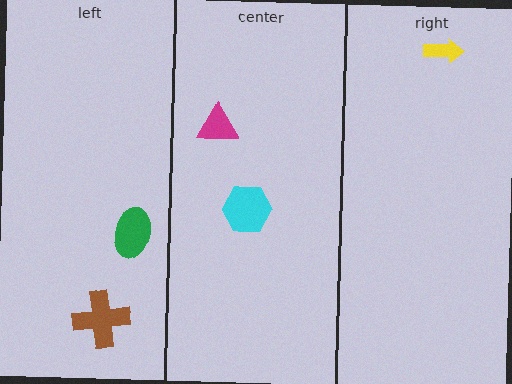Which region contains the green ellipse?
The left region.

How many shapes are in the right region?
1.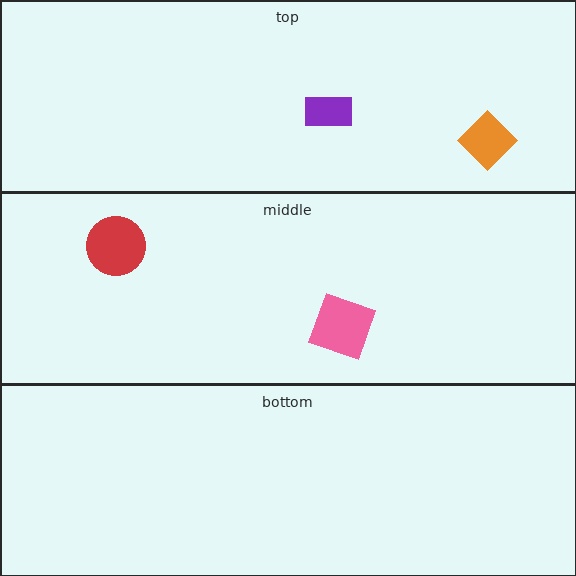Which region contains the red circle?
The middle region.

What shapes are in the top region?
The orange diamond, the purple rectangle.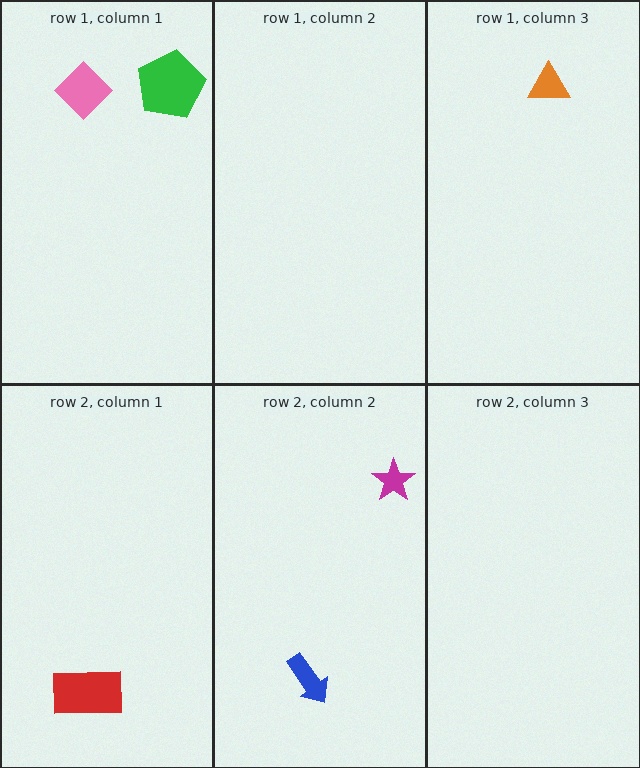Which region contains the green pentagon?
The row 1, column 1 region.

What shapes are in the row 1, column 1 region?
The pink diamond, the green pentagon.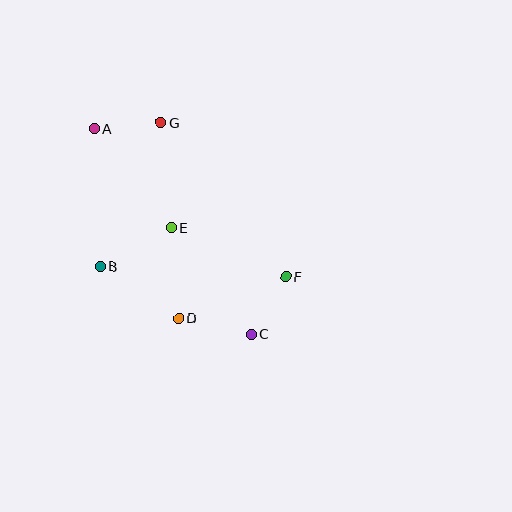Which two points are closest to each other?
Points A and G are closest to each other.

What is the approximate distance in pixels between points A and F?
The distance between A and F is approximately 242 pixels.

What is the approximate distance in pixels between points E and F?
The distance between E and F is approximately 125 pixels.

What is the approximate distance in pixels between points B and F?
The distance between B and F is approximately 186 pixels.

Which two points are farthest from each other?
Points A and C are farthest from each other.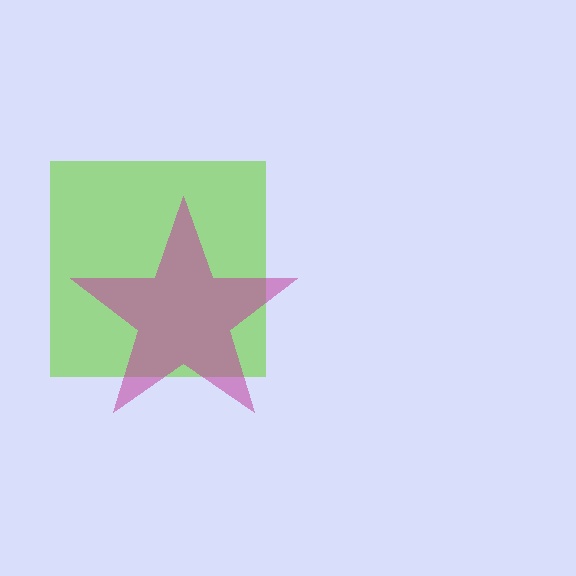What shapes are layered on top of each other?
The layered shapes are: a lime square, a magenta star.